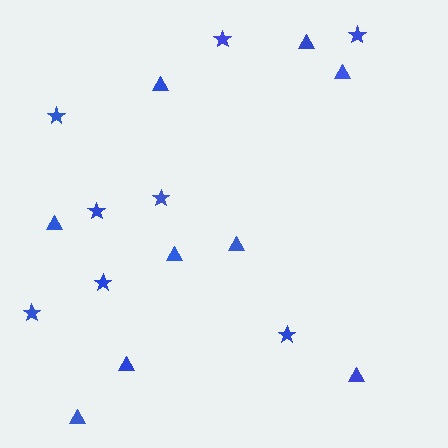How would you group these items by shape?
There are 2 groups: one group of stars (8) and one group of triangles (9).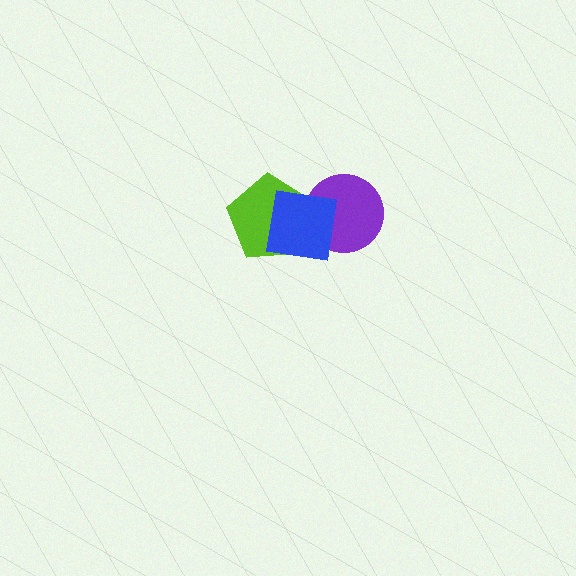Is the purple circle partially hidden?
Yes, it is partially covered by another shape.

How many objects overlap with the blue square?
2 objects overlap with the blue square.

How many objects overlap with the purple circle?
2 objects overlap with the purple circle.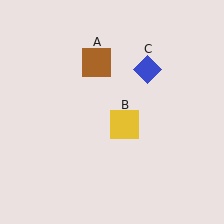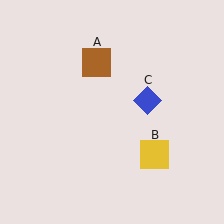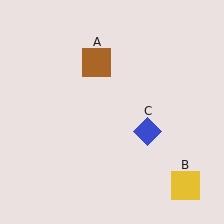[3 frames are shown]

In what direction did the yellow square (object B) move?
The yellow square (object B) moved down and to the right.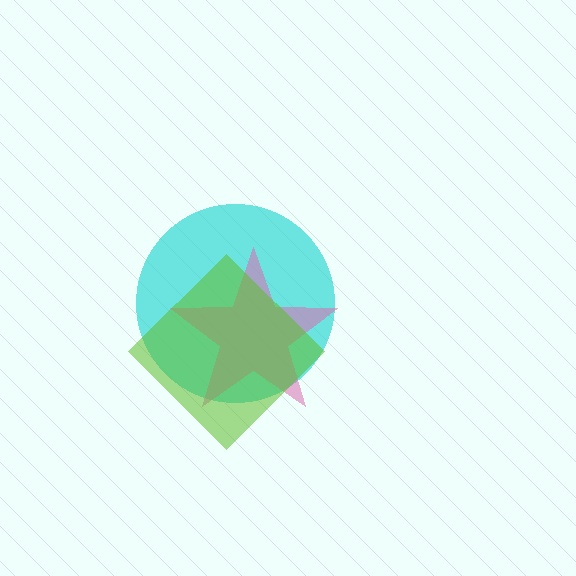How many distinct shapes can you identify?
There are 3 distinct shapes: a cyan circle, a pink star, a lime diamond.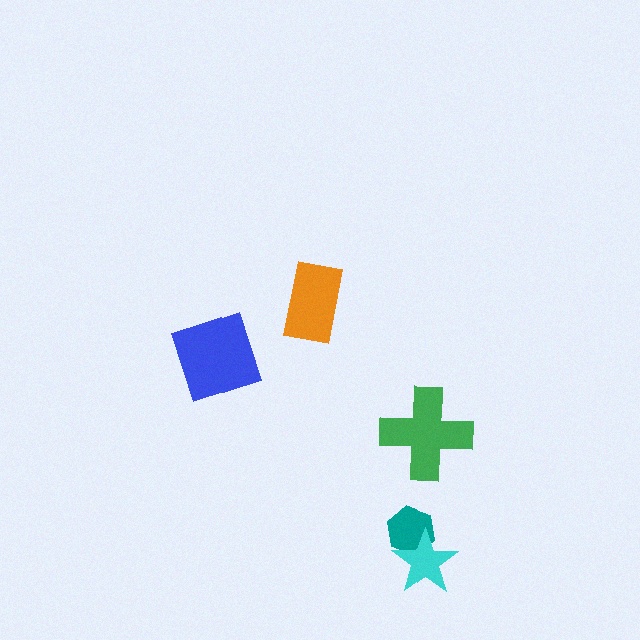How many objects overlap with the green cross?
0 objects overlap with the green cross.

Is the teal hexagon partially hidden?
Yes, it is partially covered by another shape.